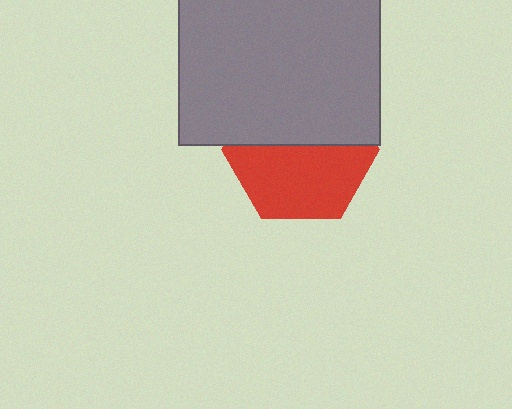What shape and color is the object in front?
The object in front is a gray square.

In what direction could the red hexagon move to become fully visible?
The red hexagon could move down. That would shift it out from behind the gray square entirely.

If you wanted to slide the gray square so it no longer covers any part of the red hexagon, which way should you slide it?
Slide it up — that is the most direct way to separate the two shapes.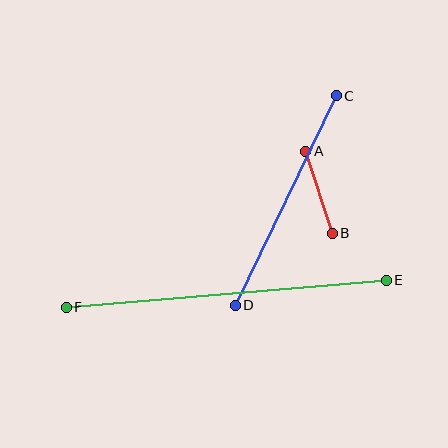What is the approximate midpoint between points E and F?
The midpoint is at approximately (226, 294) pixels.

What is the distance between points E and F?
The distance is approximately 321 pixels.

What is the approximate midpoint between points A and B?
The midpoint is at approximately (319, 192) pixels.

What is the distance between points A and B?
The distance is approximately 86 pixels.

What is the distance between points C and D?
The distance is approximately 232 pixels.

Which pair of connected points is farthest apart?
Points E and F are farthest apart.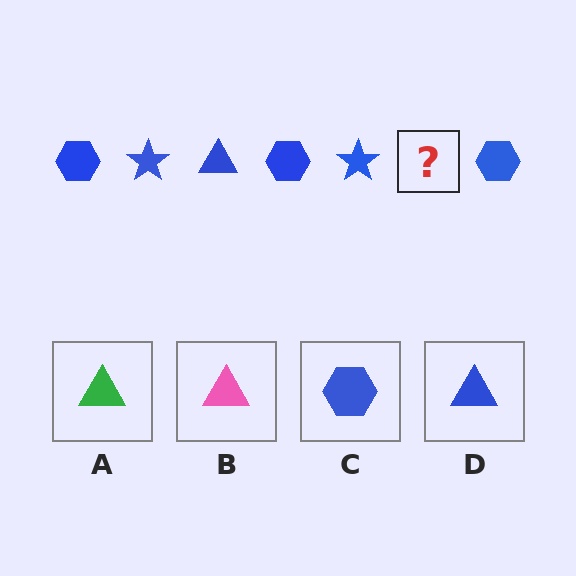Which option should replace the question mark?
Option D.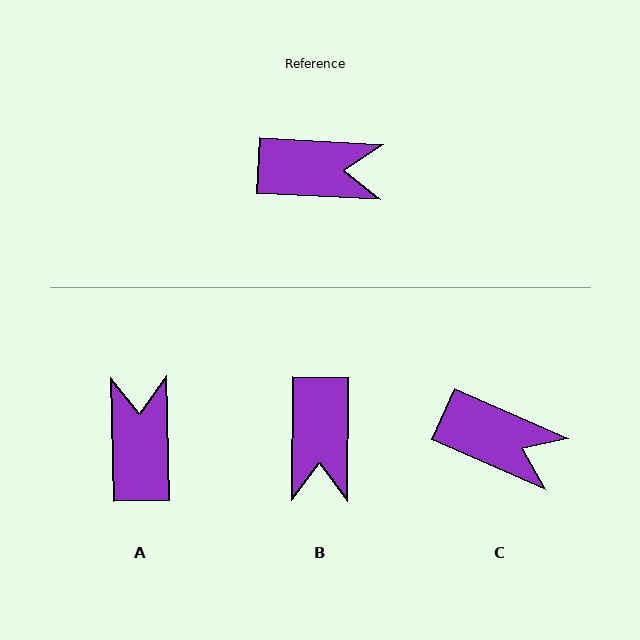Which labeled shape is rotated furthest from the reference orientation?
A, about 95 degrees away.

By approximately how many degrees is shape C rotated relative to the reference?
Approximately 21 degrees clockwise.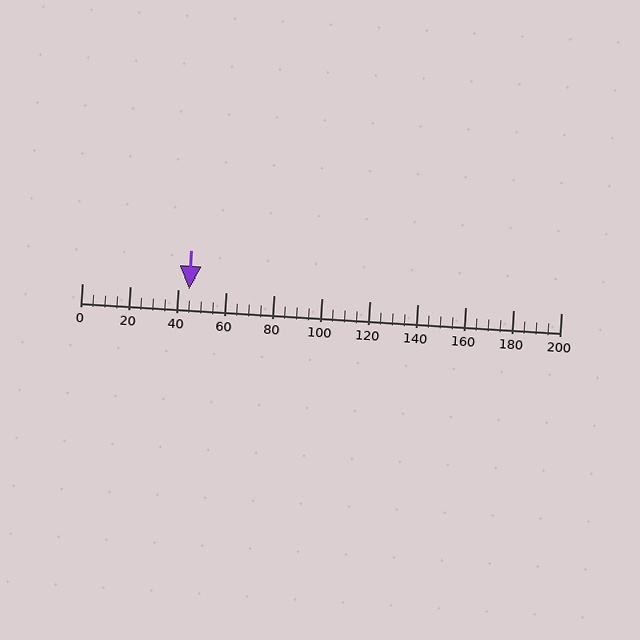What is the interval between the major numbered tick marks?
The major tick marks are spaced 20 units apart.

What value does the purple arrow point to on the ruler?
The purple arrow points to approximately 45.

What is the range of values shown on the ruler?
The ruler shows values from 0 to 200.